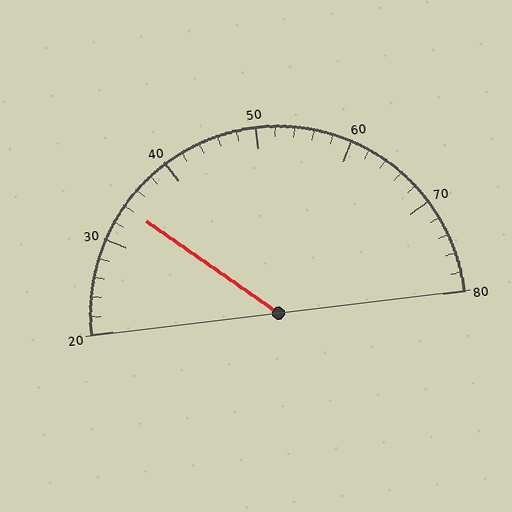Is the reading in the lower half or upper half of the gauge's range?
The reading is in the lower half of the range (20 to 80).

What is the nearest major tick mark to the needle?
The nearest major tick mark is 30.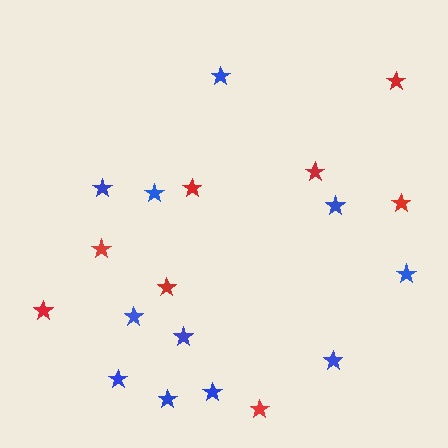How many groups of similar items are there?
There are 2 groups: one group of blue stars (11) and one group of red stars (8).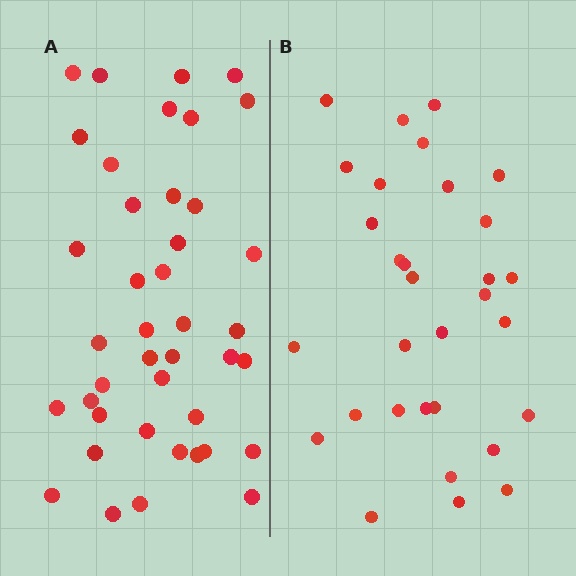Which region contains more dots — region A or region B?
Region A (the left region) has more dots.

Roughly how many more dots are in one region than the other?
Region A has roughly 10 or so more dots than region B.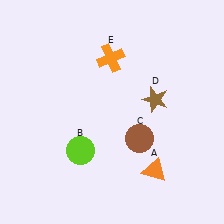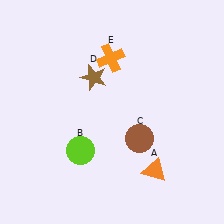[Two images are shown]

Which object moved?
The brown star (D) moved left.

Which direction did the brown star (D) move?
The brown star (D) moved left.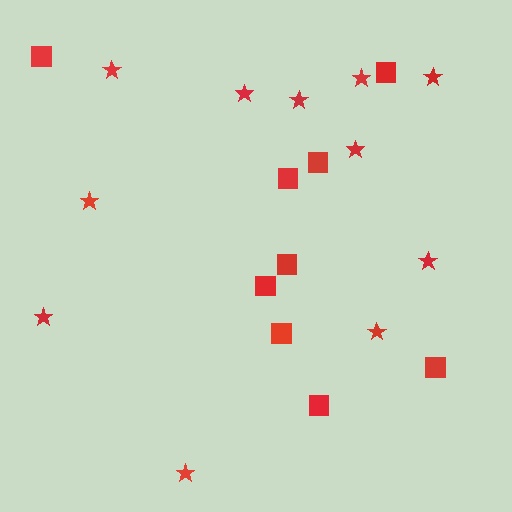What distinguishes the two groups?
There are 2 groups: one group of stars (11) and one group of squares (9).